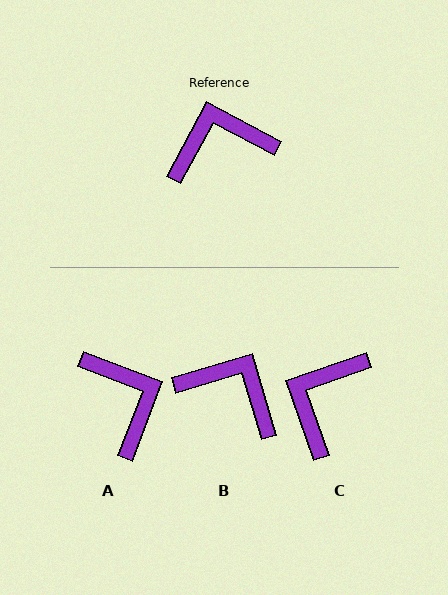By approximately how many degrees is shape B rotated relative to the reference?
Approximately 45 degrees clockwise.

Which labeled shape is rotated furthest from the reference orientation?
A, about 82 degrees away.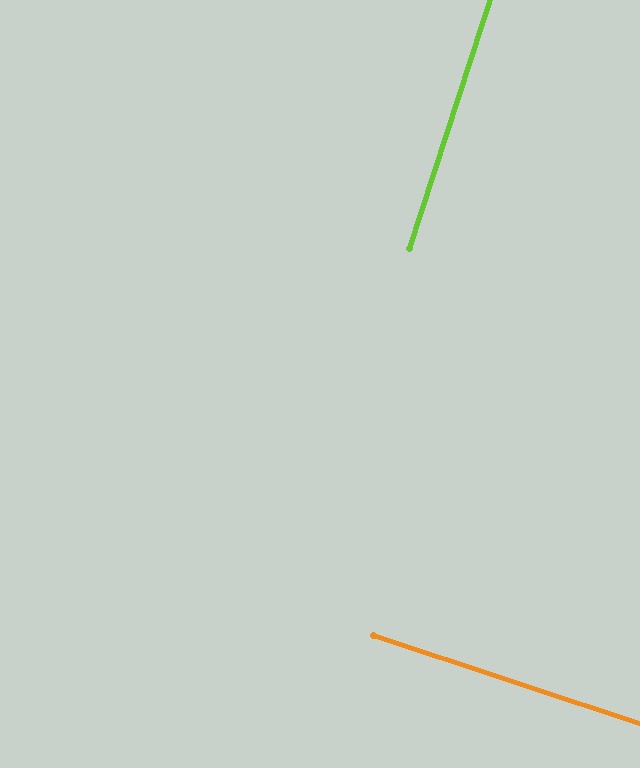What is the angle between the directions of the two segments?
Approximately 90 degrees.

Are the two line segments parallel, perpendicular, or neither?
Perpendicular — they meet at approximately 90°.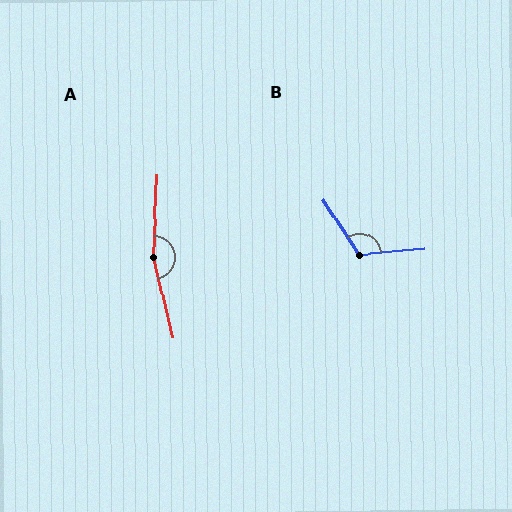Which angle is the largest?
A, at approximately 164 degrees.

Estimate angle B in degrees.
Approximately 118 degrees.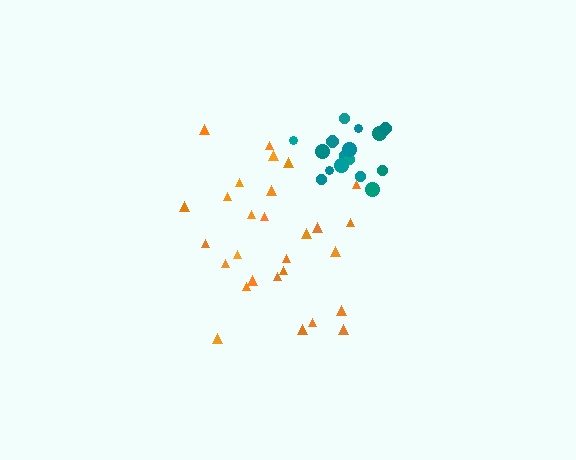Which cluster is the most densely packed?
Teal.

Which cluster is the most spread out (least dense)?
Orange.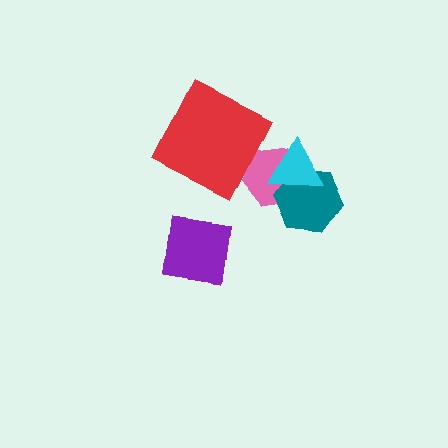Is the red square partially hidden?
No, no other shape covers it.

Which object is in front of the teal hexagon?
The cyan triangle is in front of the teal hexagon.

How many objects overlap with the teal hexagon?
2 objects overlap with the teal hexagon.